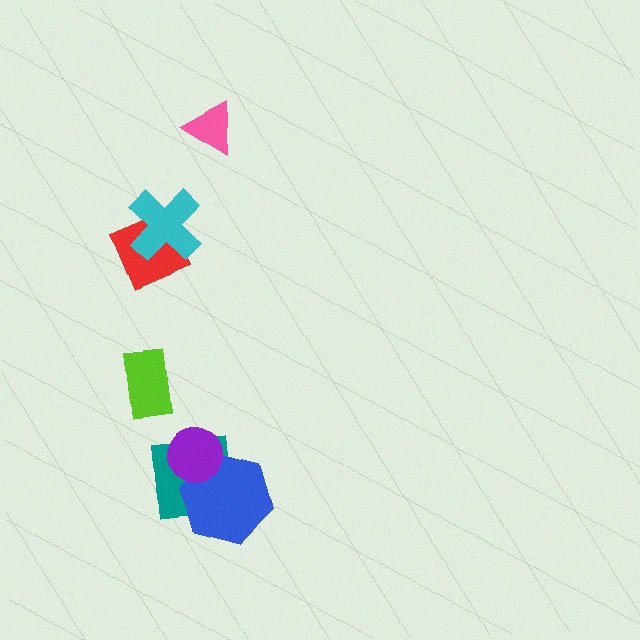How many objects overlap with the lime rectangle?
0 objects overlap with the lime rectangle.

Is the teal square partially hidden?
Yes, it is partially covered by another shape.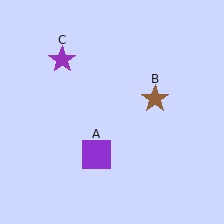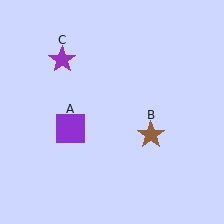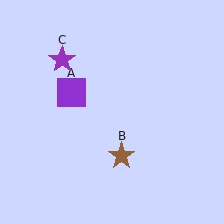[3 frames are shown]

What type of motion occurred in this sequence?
The purple square (object A), brown star (object B) rotated clockwise around the center of the scene.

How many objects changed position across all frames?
2 objects changed position: purple square (object A), brown star (object B).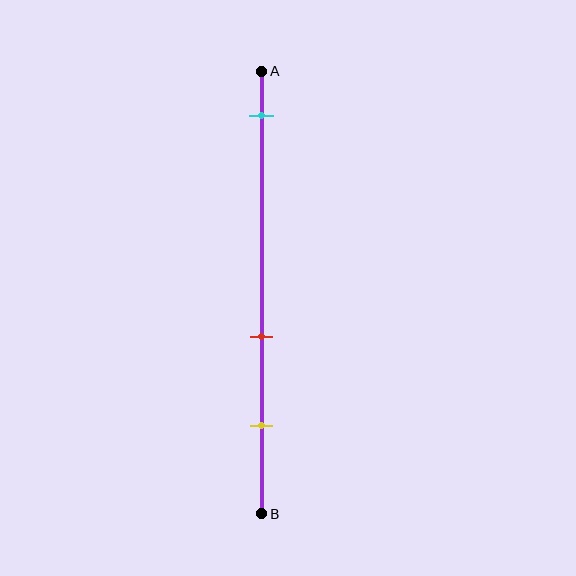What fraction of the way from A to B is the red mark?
The red mark is approximately 60% (0.6) of the way from A to B.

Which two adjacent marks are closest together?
The red and yellow marks are the closest adjacent pair.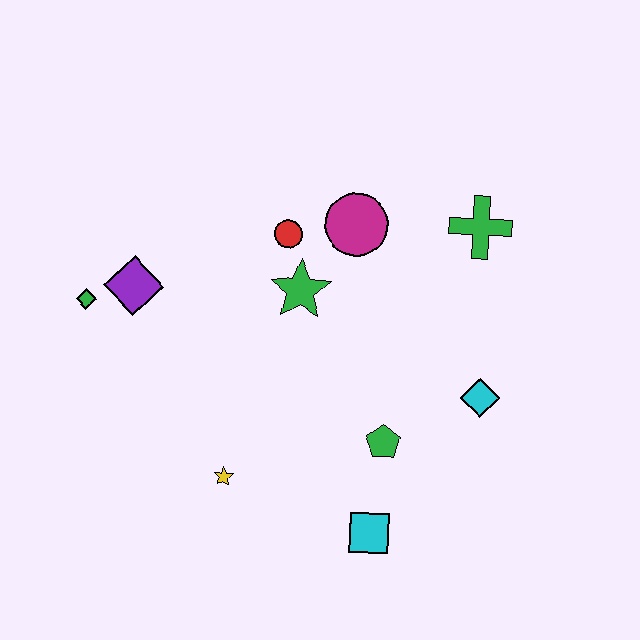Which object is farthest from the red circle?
The cyan square is farthest from the red circle.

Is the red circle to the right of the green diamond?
Yes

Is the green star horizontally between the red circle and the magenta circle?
Yes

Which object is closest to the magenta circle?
The red circle is closest to the magenta circle.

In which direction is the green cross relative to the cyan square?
The green cross is above the cyan square.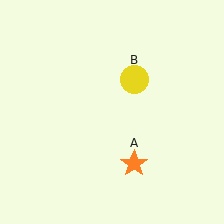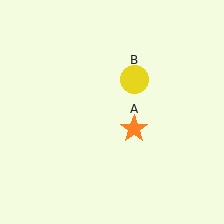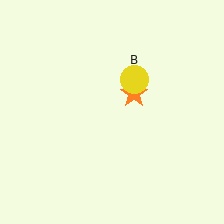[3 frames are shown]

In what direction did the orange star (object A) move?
The orange star (object A) moved up.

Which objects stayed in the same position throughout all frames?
Yellow circle (object B) remained stationary.